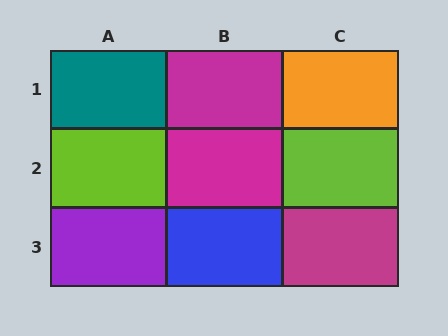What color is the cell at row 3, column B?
Blue.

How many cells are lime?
2 cells are lime.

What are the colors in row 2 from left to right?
Lime, magenta, lime.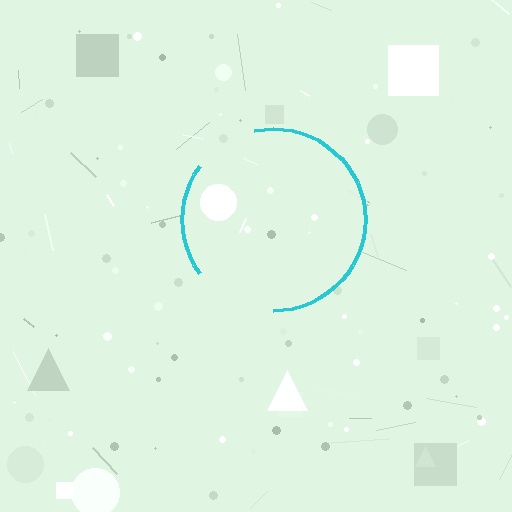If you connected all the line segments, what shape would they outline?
They would outline a circle.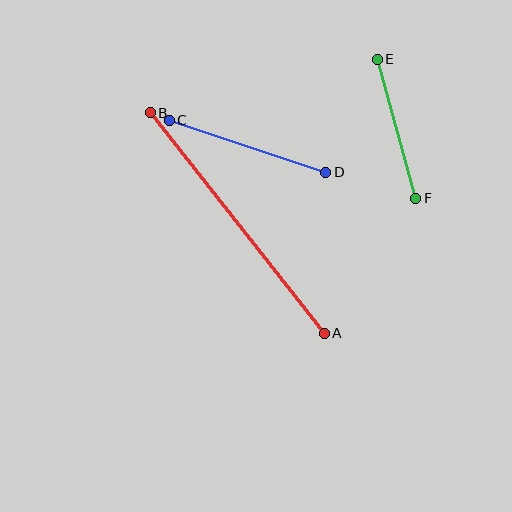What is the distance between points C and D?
The distance is approximately 165 pixels.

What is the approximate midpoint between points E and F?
The midpoint is at approximately (397, 129) pixels.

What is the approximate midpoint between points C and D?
The midpoint is at approximately (247, 146) pixels.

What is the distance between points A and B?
The distance is approximately 281 pixels.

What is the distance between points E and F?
The distance is approximately 144 pixels.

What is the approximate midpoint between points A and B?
The midpoint is at approximately (237, 223) pixels.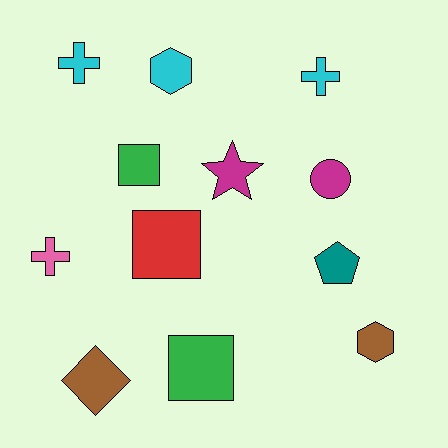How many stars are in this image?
There is 1 star.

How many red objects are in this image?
There is 1 red object.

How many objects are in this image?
There are 12 objects.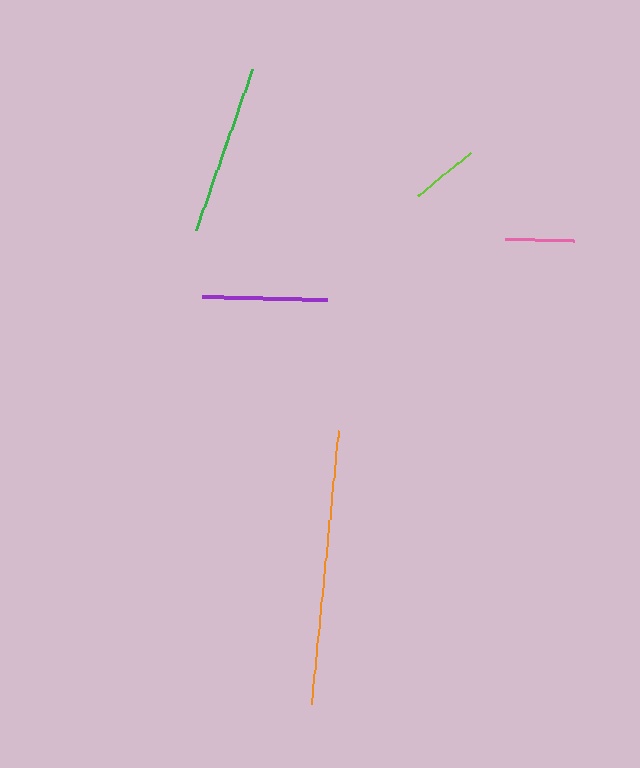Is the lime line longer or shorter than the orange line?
The orange line is longer than the lime line.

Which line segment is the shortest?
The lime line is the shortest at approximately 69 pixels.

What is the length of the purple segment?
The purple segment is approximately 125 pixels long.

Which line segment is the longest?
The orange line is the longest at approximately 275 pixels.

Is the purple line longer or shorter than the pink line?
The purple line is longer than the pink line.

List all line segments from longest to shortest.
From longest to shortest: orange, green, purple, pink, lime.